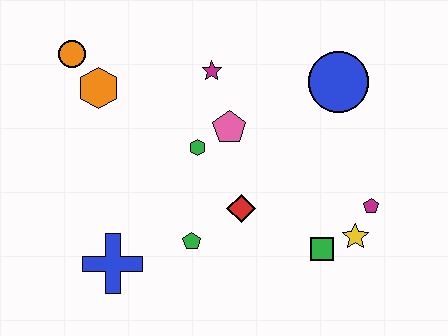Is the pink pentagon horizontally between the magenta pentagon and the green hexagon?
Yes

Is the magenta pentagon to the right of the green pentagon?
Yes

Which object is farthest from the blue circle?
The blue cross is farthest from the blue circle.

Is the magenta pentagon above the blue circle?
No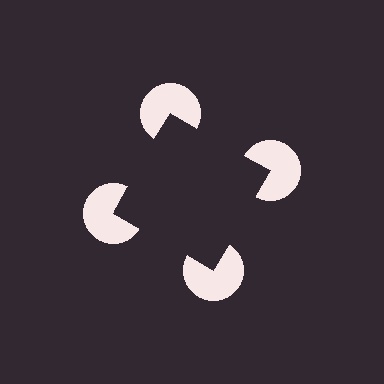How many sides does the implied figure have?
4 sides.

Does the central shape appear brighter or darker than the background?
It typically appears slightly darker than the background, even though no actual brightness change is drawn.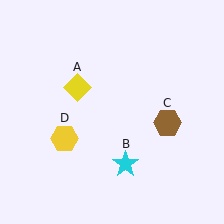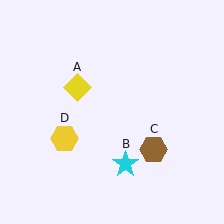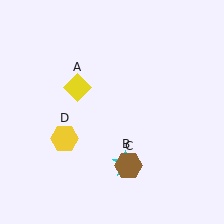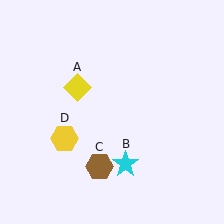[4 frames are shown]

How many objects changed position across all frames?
1 object changed position: brown hexagon (object C).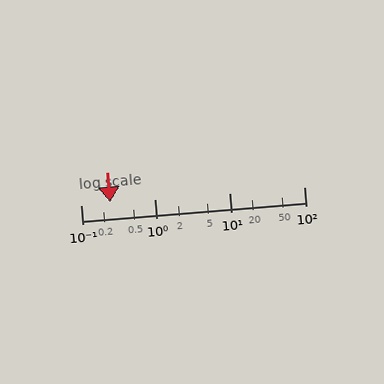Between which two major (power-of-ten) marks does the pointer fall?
The pointer is between 0.1 and 1.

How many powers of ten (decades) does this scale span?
The scale spans 3 decades, from 0.1 to 100.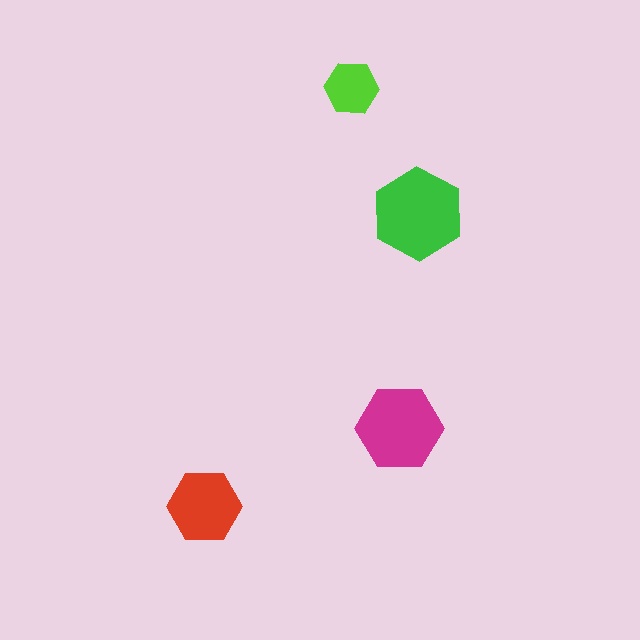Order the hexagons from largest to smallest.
the green one, the magenta one, the red one, the lime one.